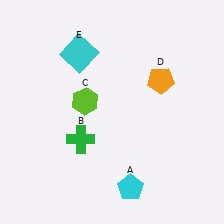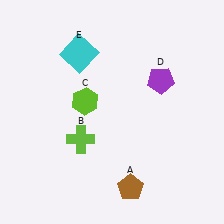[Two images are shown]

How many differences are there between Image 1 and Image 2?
There are 3 differences between the two images.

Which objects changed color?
A changed from cyan to brown. B changed from green to lime. D changed from orange to purple.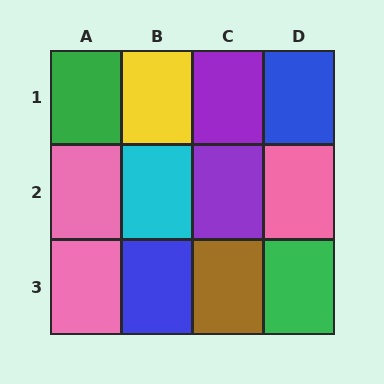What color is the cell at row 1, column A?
Green.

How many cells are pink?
3 cells are pink.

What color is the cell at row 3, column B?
Blue.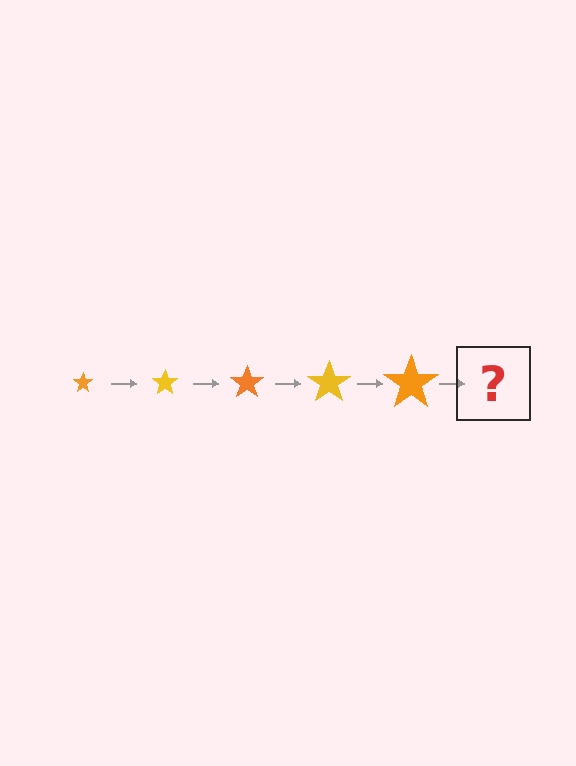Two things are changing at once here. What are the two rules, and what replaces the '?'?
The two rules are that the star grows larger each step and the color cycles through orange and yellow. The '?' should be a yellow star, larger than the previous one.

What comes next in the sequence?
The next element should be a yellow star, larger than the previous one.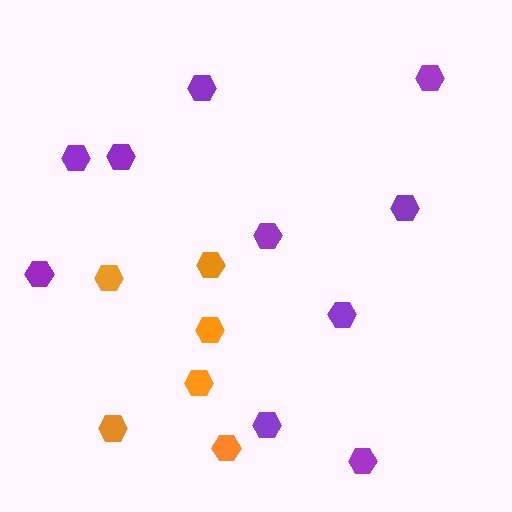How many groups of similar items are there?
There are 2 groups: one group of purple hexagons (10) and one group of orange hexagons (6).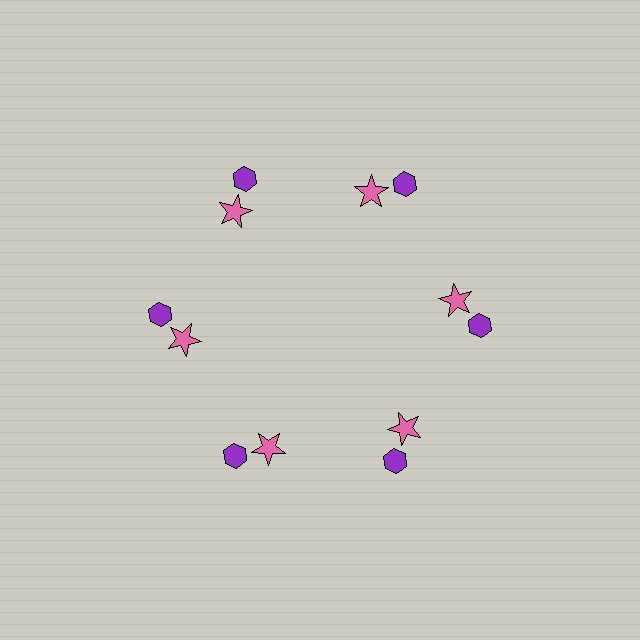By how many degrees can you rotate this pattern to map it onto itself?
The pattern maps onto itself every 60 degrees of rotation.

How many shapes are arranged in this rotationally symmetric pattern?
There are 12 shapes, arranged in 6 groups of 2.